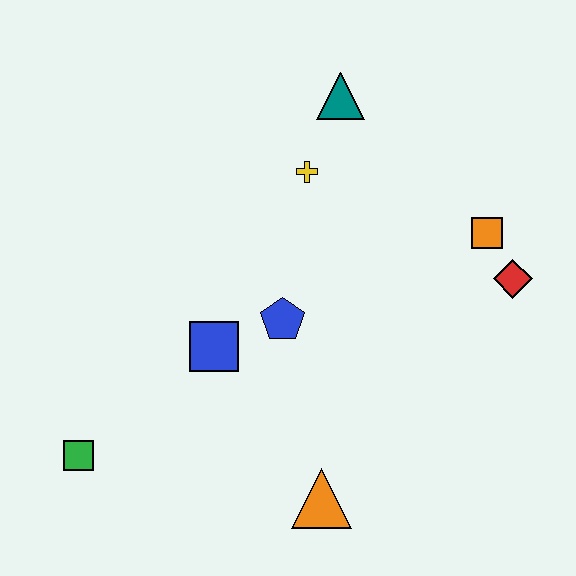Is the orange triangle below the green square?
Yes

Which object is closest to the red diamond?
The orange square is closest to the red diamond.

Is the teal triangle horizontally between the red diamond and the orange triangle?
Yes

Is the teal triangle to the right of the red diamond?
No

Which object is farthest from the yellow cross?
The green square is farthest from the yellow cross.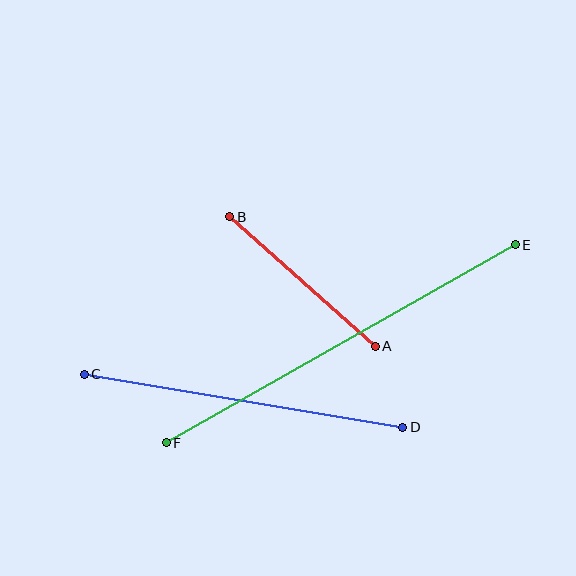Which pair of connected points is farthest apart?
Points E and F are farthest apart.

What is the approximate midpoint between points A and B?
The midpoint is at approximately (302, 281) pixels.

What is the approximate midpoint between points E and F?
The midpoint is at approximately (341, 344) pixels.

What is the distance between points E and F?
The distance is approximately 401 pixels.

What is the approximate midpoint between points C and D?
The midpoint is at approximately (243, 401) pixels.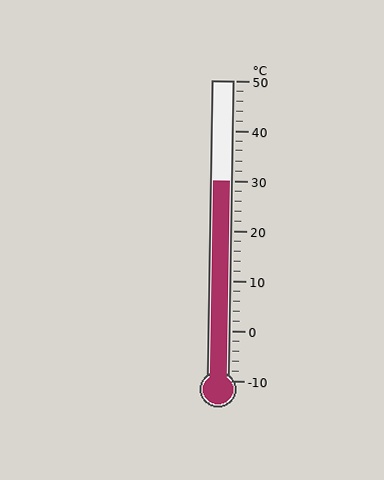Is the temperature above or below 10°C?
The temperature is above 10°C.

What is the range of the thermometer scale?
The thermometer scale ranges from -10°C to 50°C.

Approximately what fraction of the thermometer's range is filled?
The thermometer is filled to approximately 65% of its range.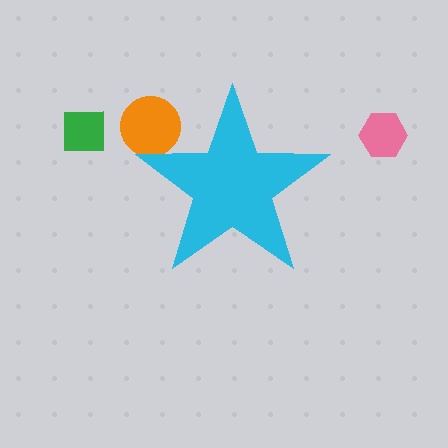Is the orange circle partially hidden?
Yes, the orange circle is partially hidden behind the cyan star.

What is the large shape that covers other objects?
A cyan star.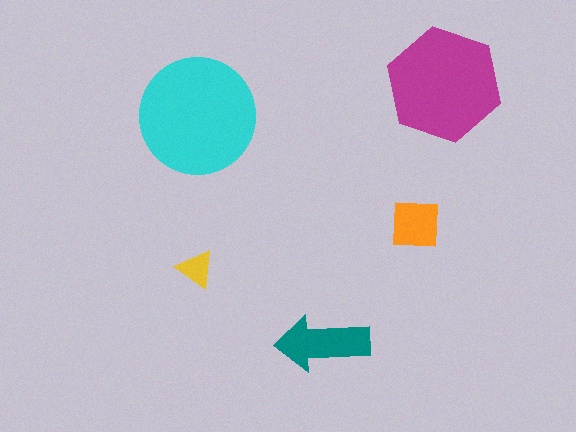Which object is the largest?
The cyan circle.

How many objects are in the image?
There are 5 objects in the image.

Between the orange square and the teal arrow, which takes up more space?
The teal arrow.